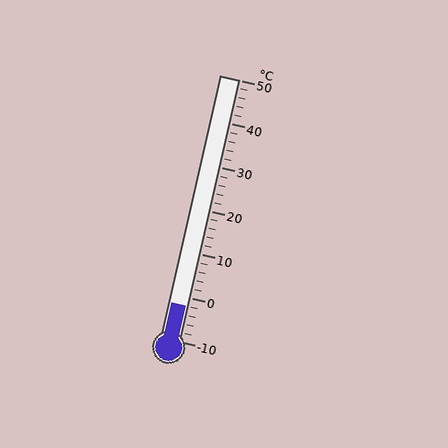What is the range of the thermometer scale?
The thermometer scale ranges from -10°C to 50°C.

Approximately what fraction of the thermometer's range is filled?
The thermometer is filled to approximately 15% of its range.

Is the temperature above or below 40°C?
The temperature is below 40°C.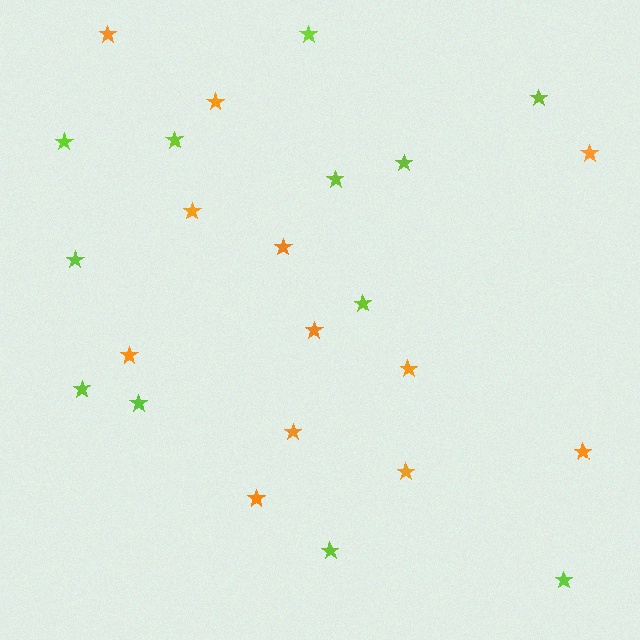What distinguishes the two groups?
There are 2 groups: one group of lime stars (12) and one group of orange stars (12).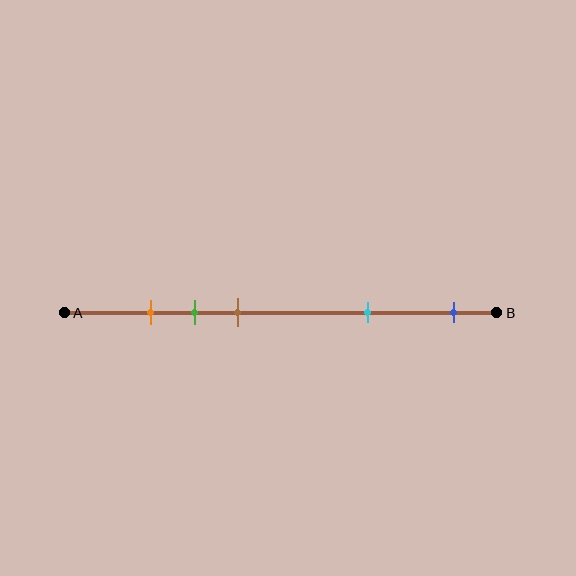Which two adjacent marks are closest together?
The orange and green marks are the closest adjacent pair.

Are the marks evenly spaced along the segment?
No, the marks are not evenly spaced.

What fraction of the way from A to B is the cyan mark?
The cyan mark is approximately 70% (0.7) of the way from A to B.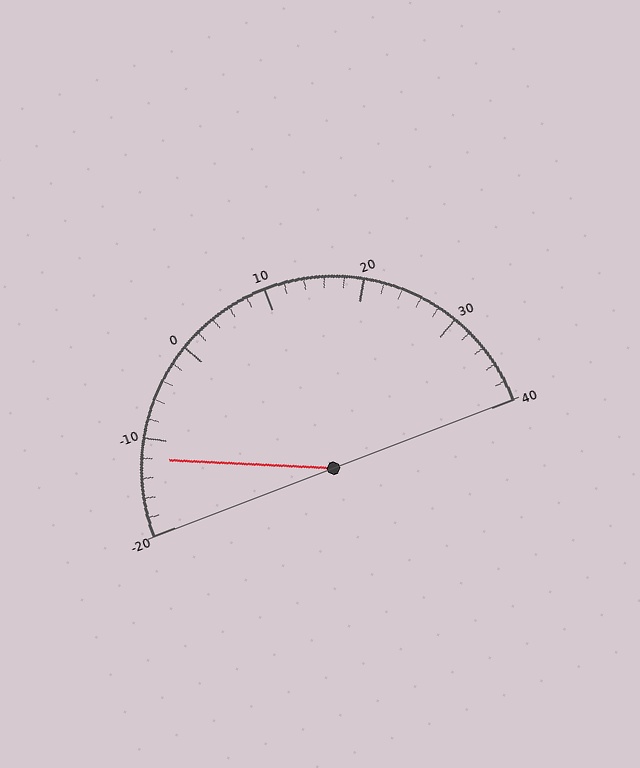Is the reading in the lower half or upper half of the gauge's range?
The reading is in the lower half of the range (-20 to 40).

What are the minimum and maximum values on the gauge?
The gauge ranges from -20 to 40.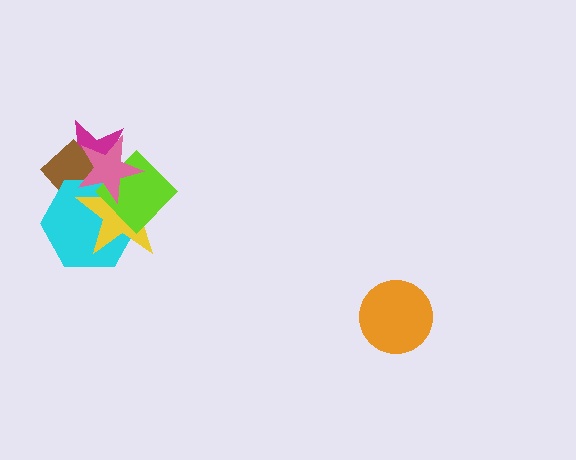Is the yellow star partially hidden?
Yes, it is partially covered by another shape.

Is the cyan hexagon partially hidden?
Yes, it is partially covered by another shape.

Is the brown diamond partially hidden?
Yes, it is partially covered by another shape.